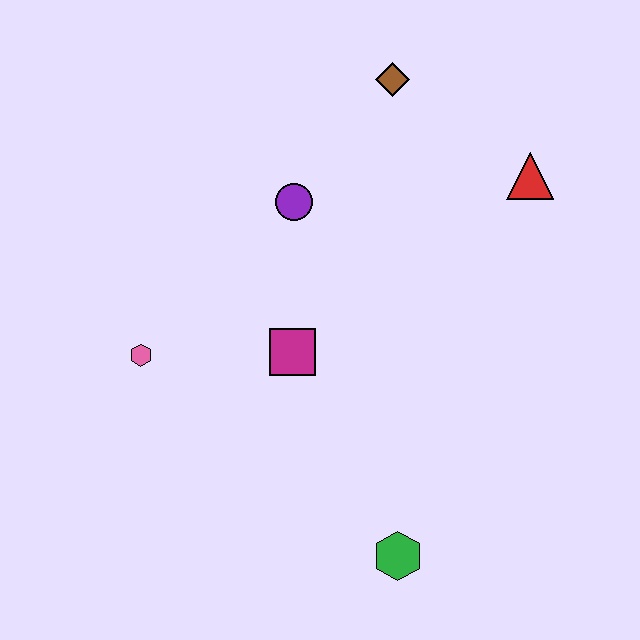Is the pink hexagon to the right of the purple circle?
No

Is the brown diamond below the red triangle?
No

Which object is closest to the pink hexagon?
The magenta square is closest to the pink hexagon.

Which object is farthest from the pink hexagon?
The red triangle is farthest from the pink hexagon.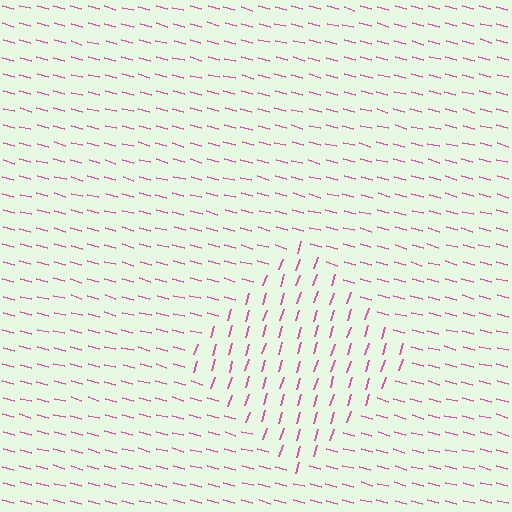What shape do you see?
I see a diamond.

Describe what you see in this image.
The image is filled with small pink line segments. A diamond region in the image has lines oriented differently from the surrounding lines, creating a visible texture boundary.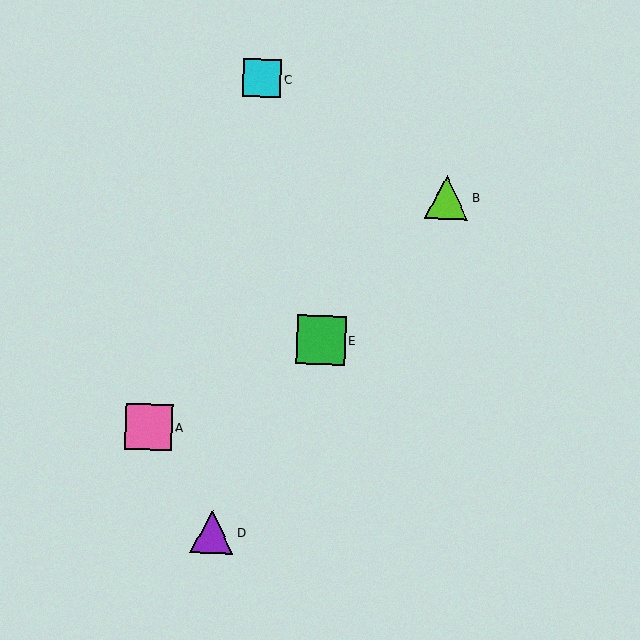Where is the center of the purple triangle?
The center of the purple triangle is at (212, 532).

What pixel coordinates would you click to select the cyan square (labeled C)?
Click at (262, 78) to select the cyan square C.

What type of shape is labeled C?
Shape C is a cyan square.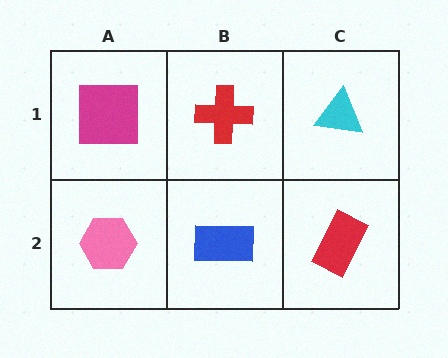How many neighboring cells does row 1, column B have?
3.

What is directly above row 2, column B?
A red cross.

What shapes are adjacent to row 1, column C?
A red rectangle (row 2, column C), a red cross (row 1, column B).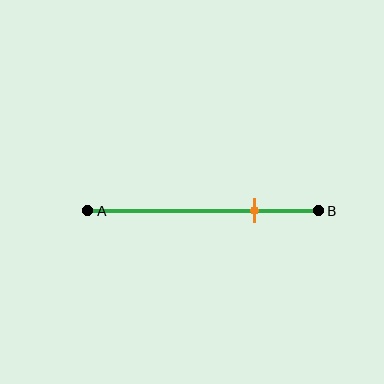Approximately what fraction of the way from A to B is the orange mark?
The orange mark is approximately 70% of the way from A to B.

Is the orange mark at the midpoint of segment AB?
No, the mark is at about 70% from A, not at the 50% midpoint.